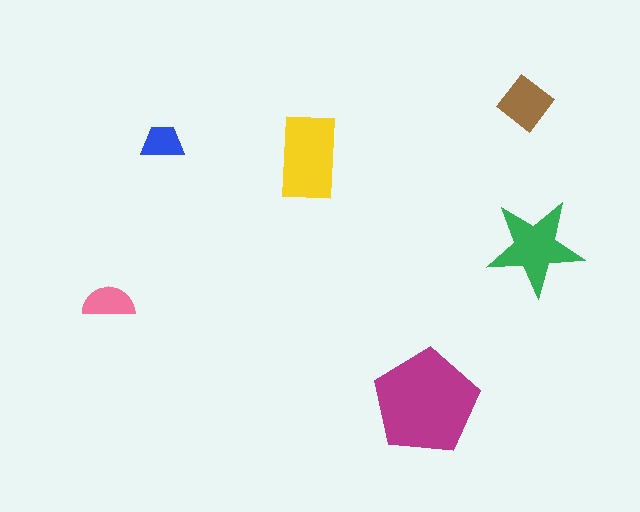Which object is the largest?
The magenta pentagon.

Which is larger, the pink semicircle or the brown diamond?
The brown diamond.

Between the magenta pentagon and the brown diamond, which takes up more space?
The magenta pentagon.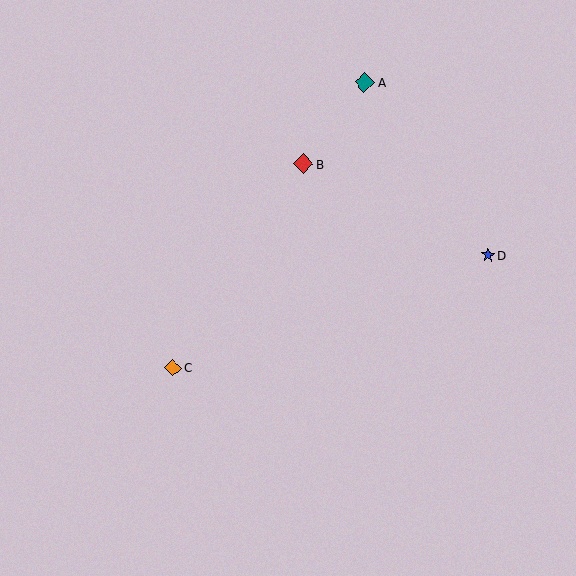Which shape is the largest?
The red diamond (labeled B) is the largest.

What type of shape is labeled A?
Shape A is a teal diamond.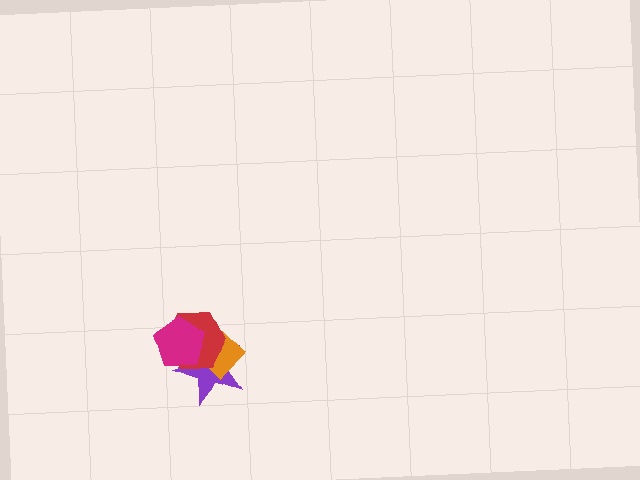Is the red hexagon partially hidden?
Yes, it is partially covered by another shape.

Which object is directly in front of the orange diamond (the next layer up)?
The red hexagon is directly in front of the orange diamond.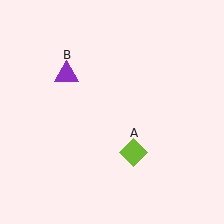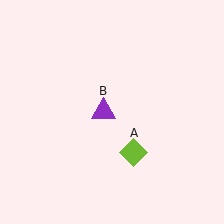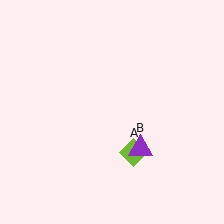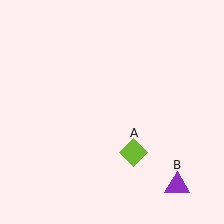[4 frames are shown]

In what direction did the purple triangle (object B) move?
The purple triangle (object B) moved down and to the right.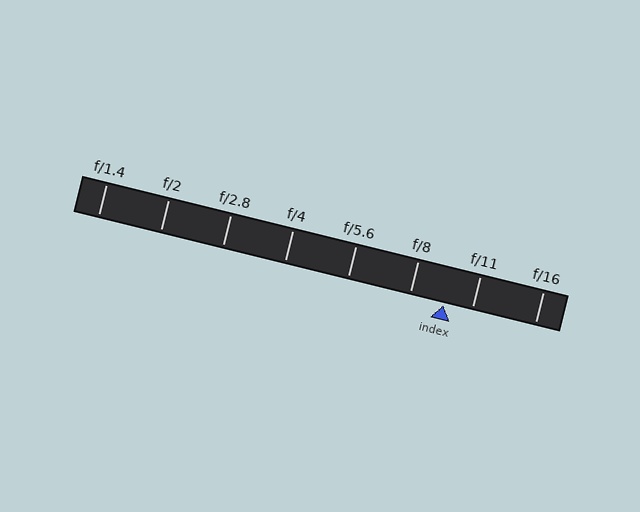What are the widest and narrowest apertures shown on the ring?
The widest aperture shown is f/1.4 and the narrowest is f/16.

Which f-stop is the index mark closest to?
The index mark is closest to f/11.